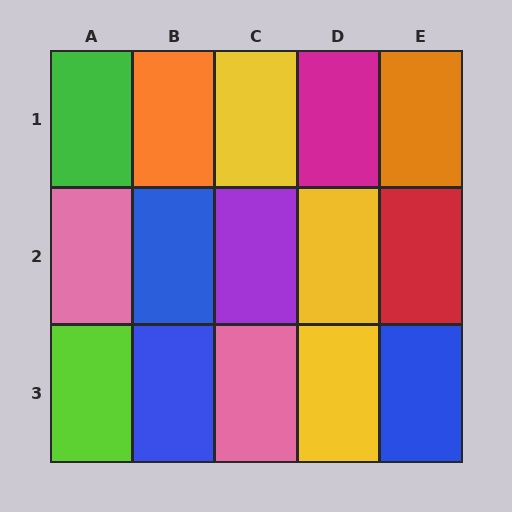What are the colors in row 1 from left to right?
Green, orange, yellow, magenta, orange.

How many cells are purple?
1 cell is purple.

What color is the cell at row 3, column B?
Blue.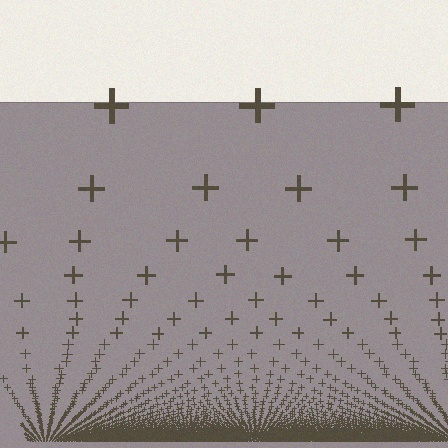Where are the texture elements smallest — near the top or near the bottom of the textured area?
Near the bottom.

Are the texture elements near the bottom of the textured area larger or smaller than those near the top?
Smaller. The gradient is inverted — elements near the bottom are smaller and denser.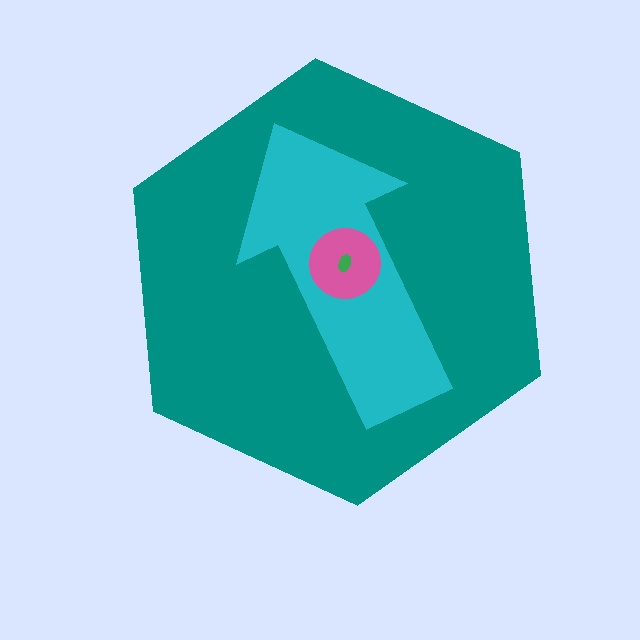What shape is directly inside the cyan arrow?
The pink circle.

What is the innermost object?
The green ellipse.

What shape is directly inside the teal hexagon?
The cyan arrow.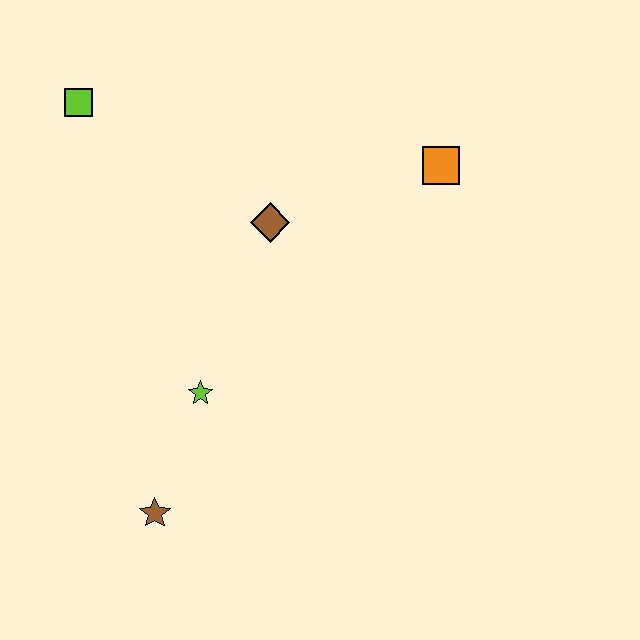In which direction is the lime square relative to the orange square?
The lime square is to the left of the orange square.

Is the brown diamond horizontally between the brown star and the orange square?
Yes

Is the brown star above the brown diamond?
No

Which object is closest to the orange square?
The brown diamond is closest to the orange square.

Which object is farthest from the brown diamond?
The brown star is farthest from the brown diamond.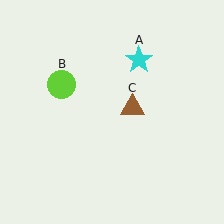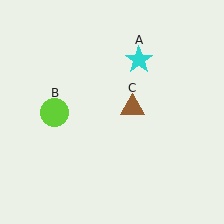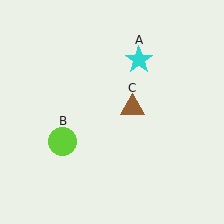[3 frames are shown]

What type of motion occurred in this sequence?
The lime circle (object B) rotated counterclockwise around the center of the scene.